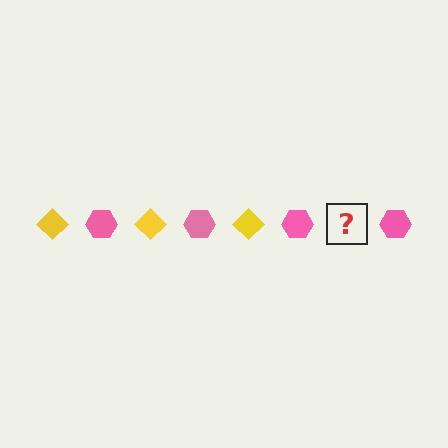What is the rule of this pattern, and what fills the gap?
The rule is that the pattern alternates between yellow diamond and pink hexagon. The gap should be filled with a yellow diamond.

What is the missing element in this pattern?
The missing element is a yellow diamond.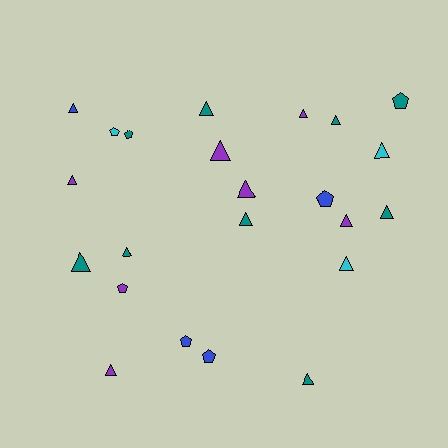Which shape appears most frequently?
Triangle, with 16 objects.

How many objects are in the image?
There are 23 objects.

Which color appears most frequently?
Teal, with 9 objects.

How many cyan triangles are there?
There are 2 cyan triangles.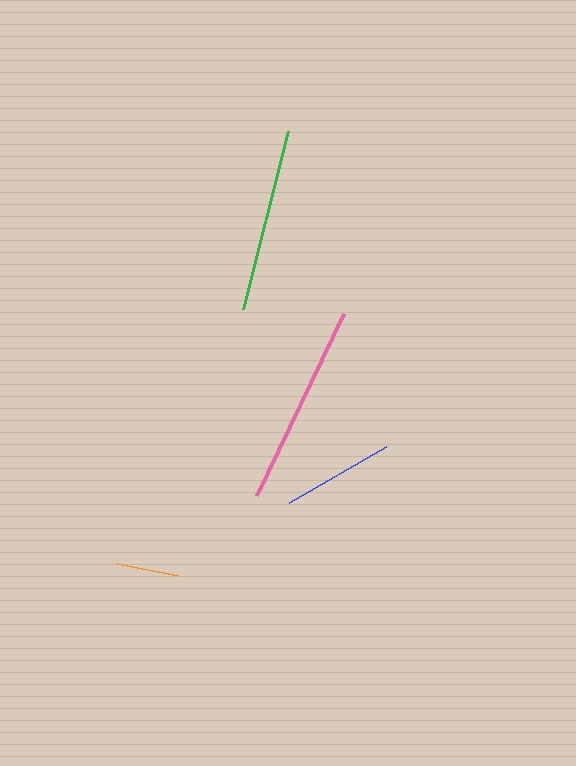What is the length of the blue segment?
The blue segment is approximately 113 pixels long.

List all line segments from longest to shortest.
From longest to shortest: pink, green, blue, orange.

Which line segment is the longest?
The pink line is the longest at approximately 202 pixels.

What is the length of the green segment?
The green segment is approximately 185 pixels long.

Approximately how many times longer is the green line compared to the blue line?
The green line is approximately 1.6 times the length of the blue line.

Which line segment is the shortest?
The orange line is the shortest at approximately 62 pixels.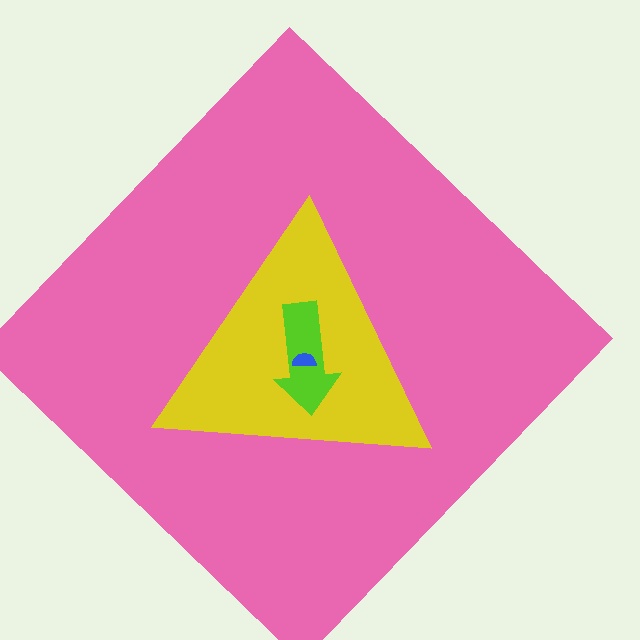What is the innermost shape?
The blue semicircle.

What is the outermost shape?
The pink diamond.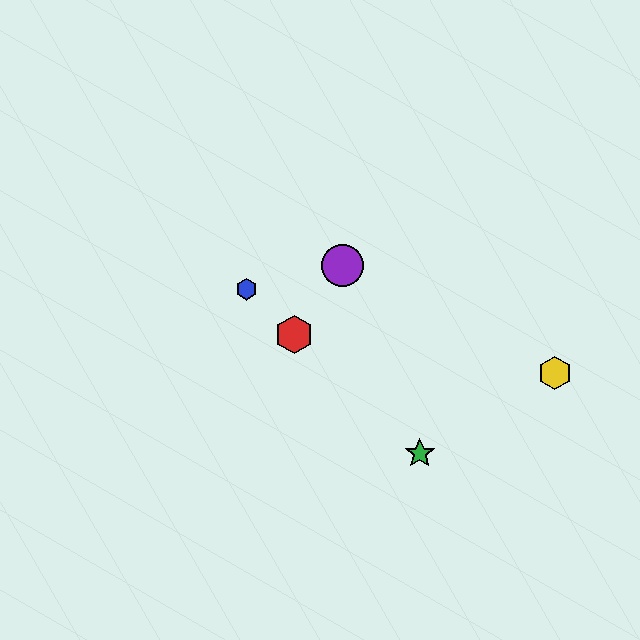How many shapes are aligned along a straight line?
3 shapes (the red hexagon, the blue hexagon, the green star) are aligned along a straight line.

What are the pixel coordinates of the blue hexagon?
The blue hexagon is at (247, 289).